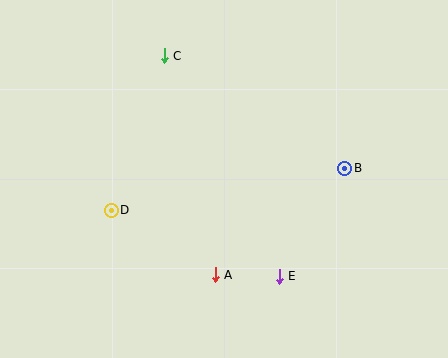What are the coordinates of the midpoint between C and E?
The midpoint between C and E is at (222, 166).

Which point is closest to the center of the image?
Point A at (215, 275) is closest to the center.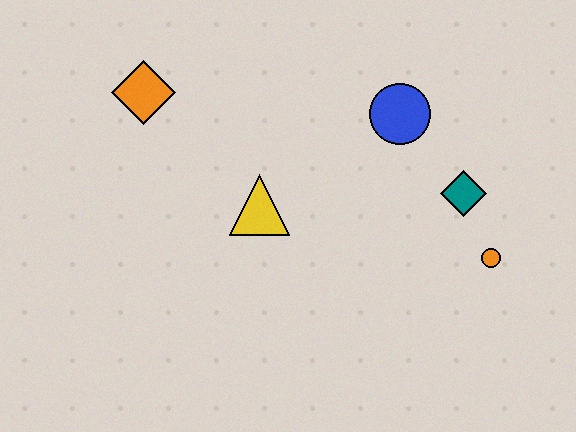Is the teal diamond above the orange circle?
Yes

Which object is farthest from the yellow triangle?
The orange circle is farthest from the yellow triangle.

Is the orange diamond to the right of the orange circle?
No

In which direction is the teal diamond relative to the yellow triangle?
The teal diamond is to the right of the yellow triangle.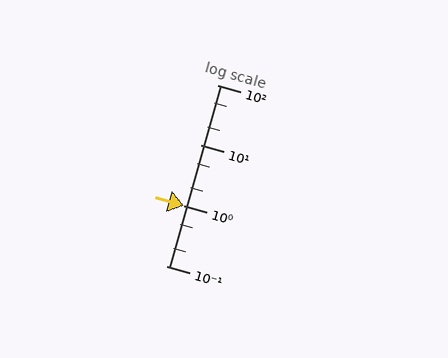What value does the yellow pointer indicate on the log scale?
The pointer indicates approximately 1.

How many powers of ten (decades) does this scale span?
The scale spans 3 decades, from 0.1 to 100.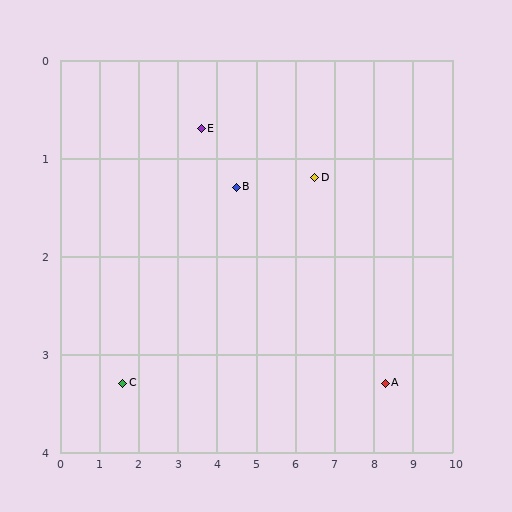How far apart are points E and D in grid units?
Points E and D are about 2.9 grid units apart.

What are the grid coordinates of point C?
Point C is at approximately (1.6, 3.3).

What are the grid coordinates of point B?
Point B is at approximately (4.5, 1.3).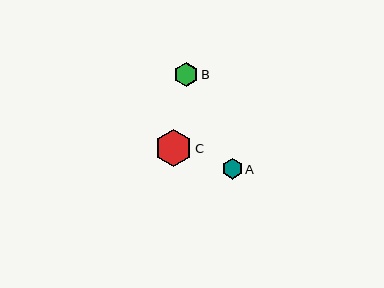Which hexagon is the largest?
Hexagon C is the largest with a size of approximately 37 pixels.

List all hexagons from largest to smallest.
From largest to smallest: C, B, A.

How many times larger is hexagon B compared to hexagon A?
Hexagon B is approximately 1.1 times the size of hexagon A.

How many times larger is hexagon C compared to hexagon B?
Hexagon C is approximately 1.6 times the size of hexagon B.